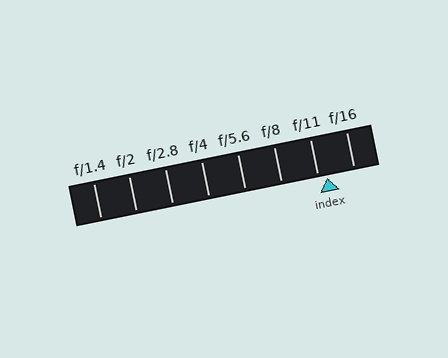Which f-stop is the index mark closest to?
The index mark is closest to f/11.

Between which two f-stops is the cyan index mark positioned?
The index mark is between f/11 and f/16.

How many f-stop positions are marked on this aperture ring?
There are 8 f-stop positions marked.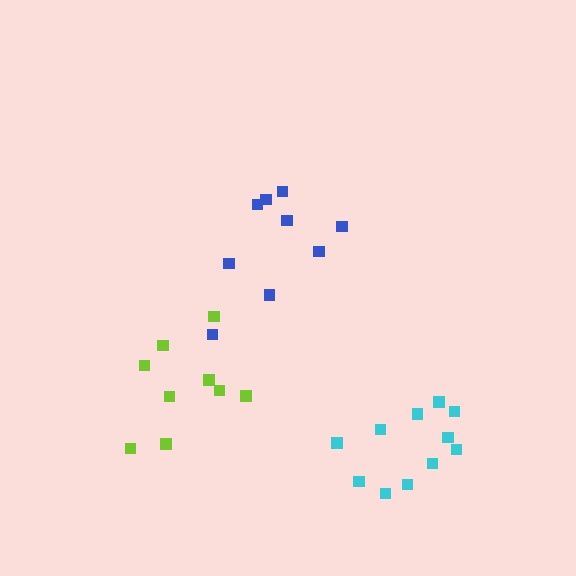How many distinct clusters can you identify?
There are 3 distinct clusters.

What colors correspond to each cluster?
The clusters are colored: blue, cyan, lime.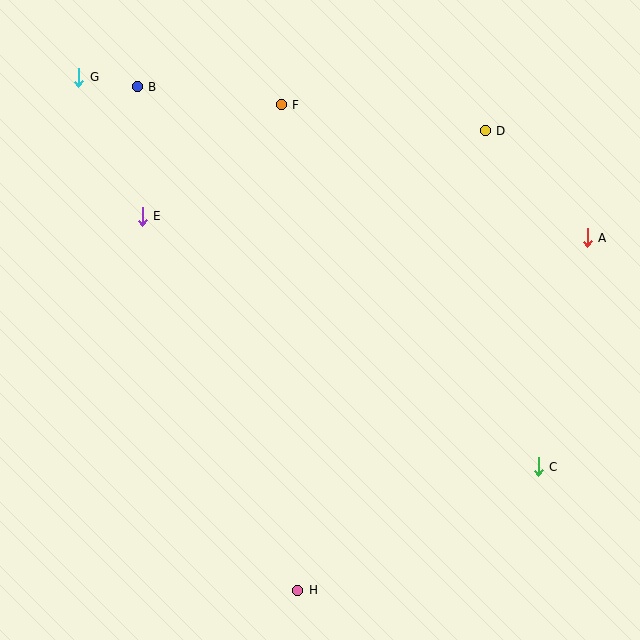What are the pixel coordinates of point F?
Point F is at (281, 105).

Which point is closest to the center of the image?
Point E at (142, 216) is closest to the center.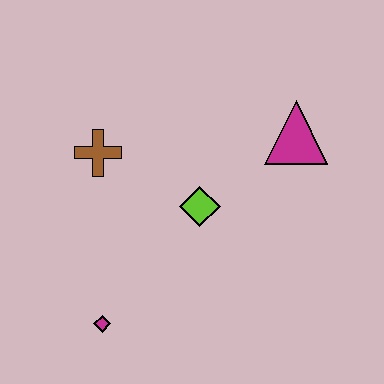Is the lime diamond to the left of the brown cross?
No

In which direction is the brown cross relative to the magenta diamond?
The brown cross is above the magenta diamond.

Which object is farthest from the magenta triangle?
The magenta diamond is farthest from the magenta triangle.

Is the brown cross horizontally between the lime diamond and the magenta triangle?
No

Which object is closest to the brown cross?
The lime diamond is closest to the brown cross.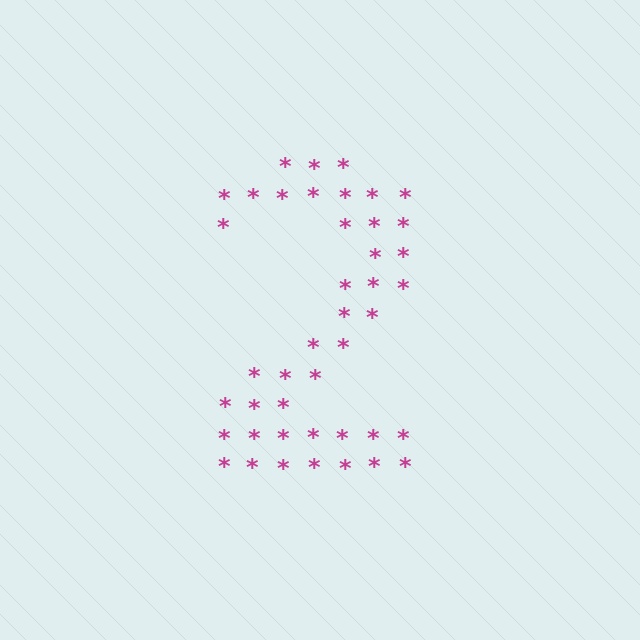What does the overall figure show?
The overall figure shows the digit 2.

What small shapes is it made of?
It is made of small asterisks.